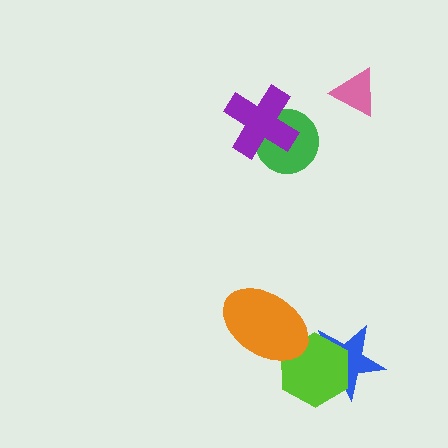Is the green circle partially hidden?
Yes, it is partially covered by another shape.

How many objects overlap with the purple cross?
1 object overlaps with the purple cross.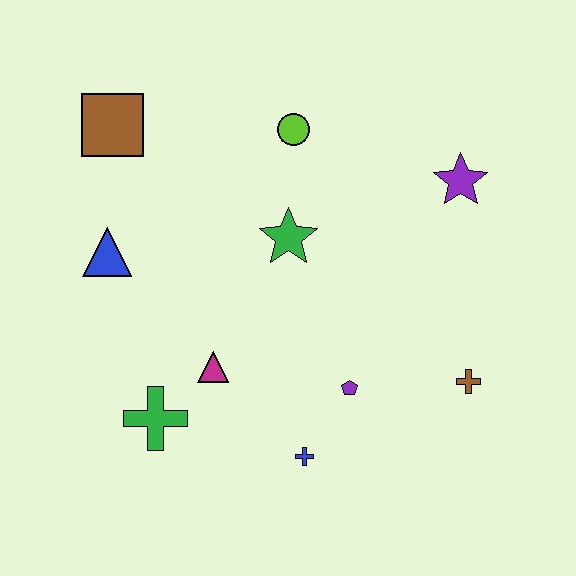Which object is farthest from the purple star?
The green cross is farthest from the purple star.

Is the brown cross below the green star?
Yes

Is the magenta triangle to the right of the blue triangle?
Yes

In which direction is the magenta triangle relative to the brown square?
The magenta triangle is below the brown square.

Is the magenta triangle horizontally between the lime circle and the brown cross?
No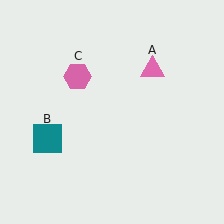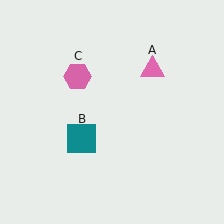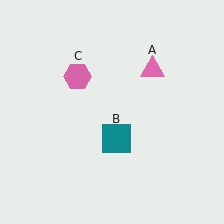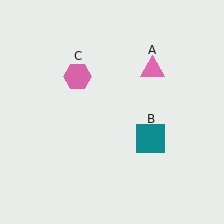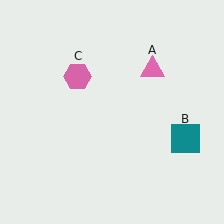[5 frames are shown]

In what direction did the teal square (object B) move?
The teal square (object B) moved right.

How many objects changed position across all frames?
1 object changed position: teal square (object B).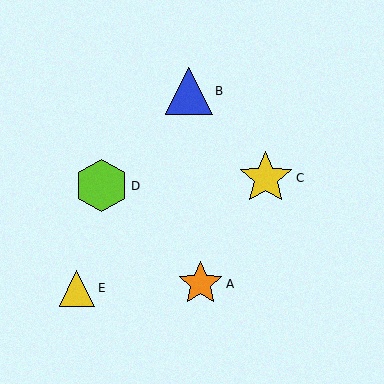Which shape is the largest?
The yellow star (labeled C) is the largest.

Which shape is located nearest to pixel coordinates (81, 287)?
The yellow triangle (labeled E) at (77, 288) is nearest to that location.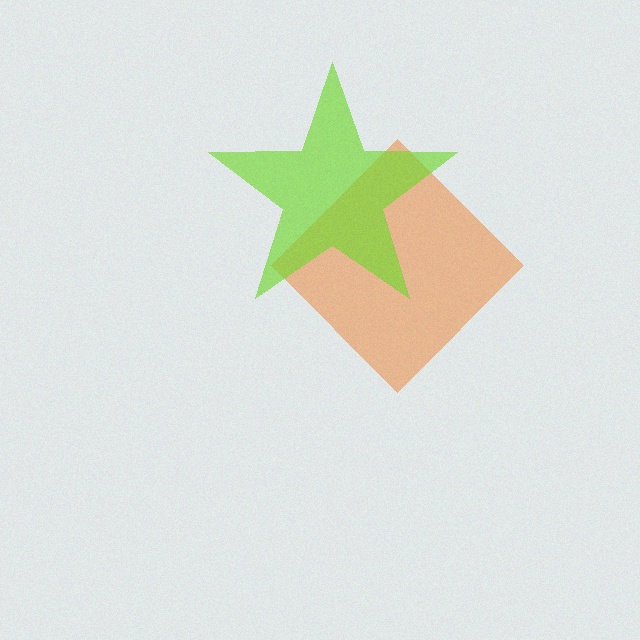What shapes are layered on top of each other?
The layered shapes are: an orange diamond, a lime star.